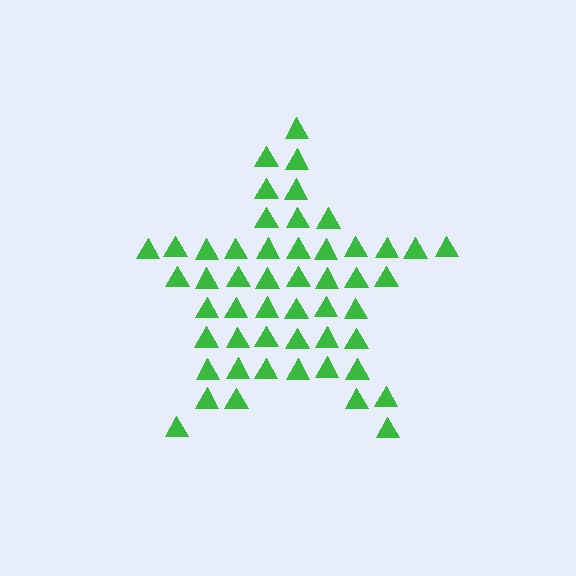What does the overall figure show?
The overall figure shows a star.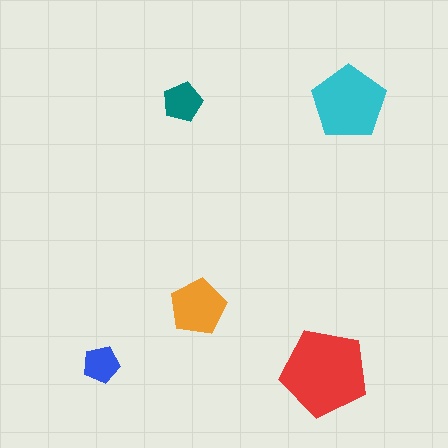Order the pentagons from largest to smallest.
the red one, the cyan one, the orange one, the teal one, the blue one.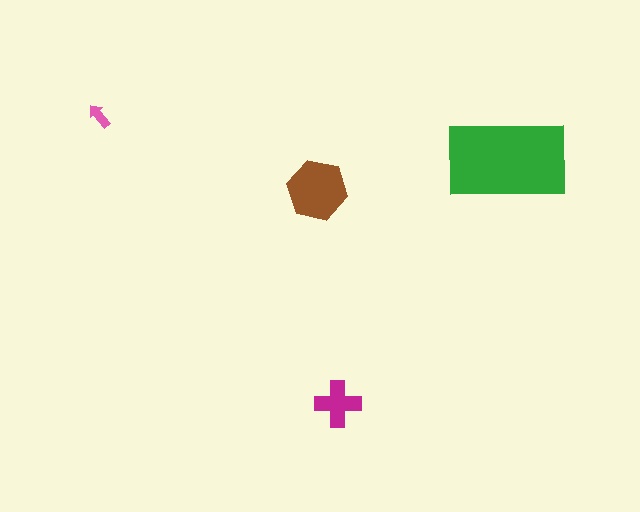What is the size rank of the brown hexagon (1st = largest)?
2nd.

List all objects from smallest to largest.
The pink arrow, the magenta cross, the brown hexagon, the green rectangle.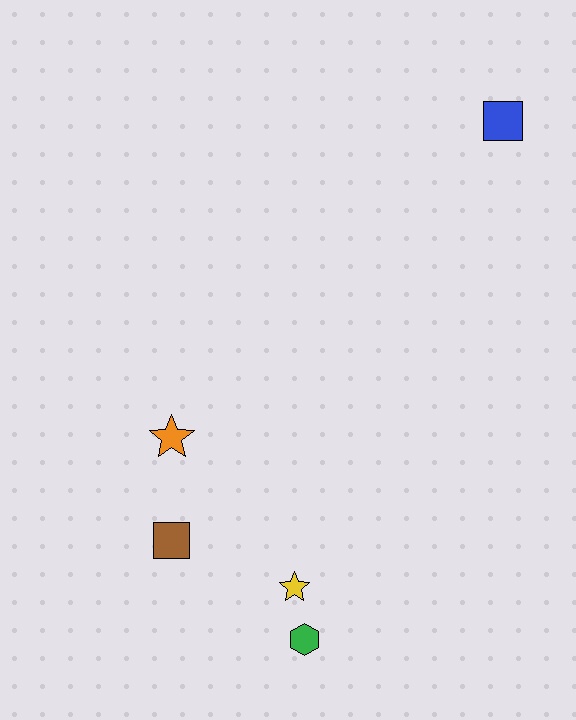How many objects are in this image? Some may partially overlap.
There are 5 objects.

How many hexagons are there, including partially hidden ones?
There is 1 hexagon.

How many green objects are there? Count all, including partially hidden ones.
There is 1 green object.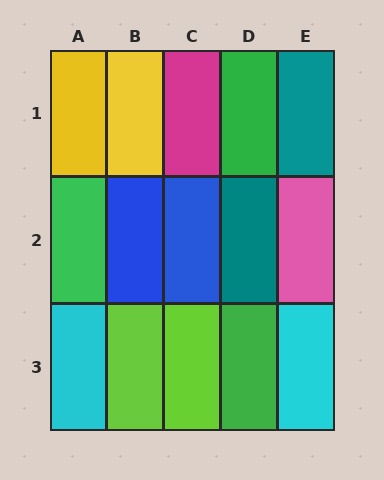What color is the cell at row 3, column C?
Lime.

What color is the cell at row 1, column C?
Magenta.